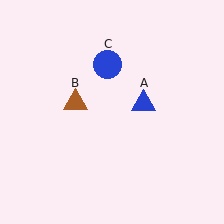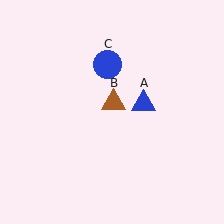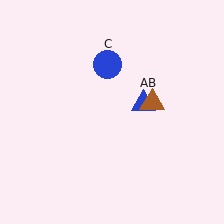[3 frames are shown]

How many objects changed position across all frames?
1 object changed position: brown triangle (object B).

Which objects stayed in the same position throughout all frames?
Blue triangle (object A) and blue circle (object C) remained stationary.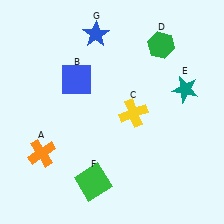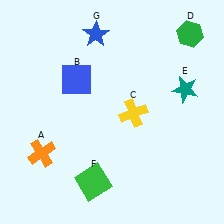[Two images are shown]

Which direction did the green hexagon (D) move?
The green hexagon (D) moved right.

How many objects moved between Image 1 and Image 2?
1 object moved between the two images.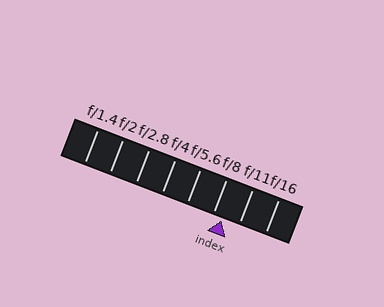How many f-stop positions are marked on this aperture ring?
There are 8 f-stop positions marked.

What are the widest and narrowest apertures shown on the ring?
The widest aperture shown is f/1.4 and the narrowest is f/16.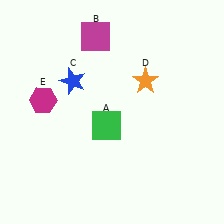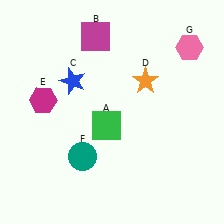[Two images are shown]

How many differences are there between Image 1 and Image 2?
There are 2 differences between the two images.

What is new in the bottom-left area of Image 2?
A teal circle (F) was added in the bottom-left area of Image 2.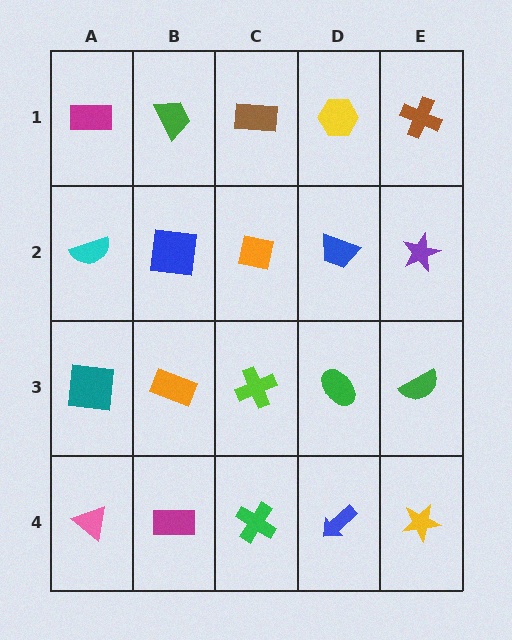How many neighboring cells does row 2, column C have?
4.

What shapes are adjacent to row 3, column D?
A blue trapezoid (row 2, column D), a blue arrow (row 4, column D), a lime cross (row 3, column C), a green semicircle (row 3, column E).